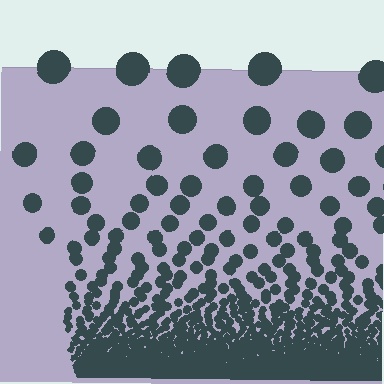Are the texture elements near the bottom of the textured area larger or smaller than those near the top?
Smaller. The gradient is inverted — elements near the bottom are smaller and denser.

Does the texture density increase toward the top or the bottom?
Density increases toward the bottom.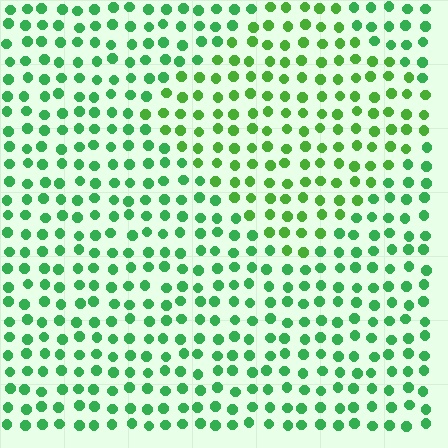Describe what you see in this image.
The image is filled with small green elements in a uniform arrangement. A diamond-shaped region is visible where the elements are tinted to a slightly different hue, forming a subtle color boundary.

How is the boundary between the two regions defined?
The boundary is defined purely by a slight shift in hue (about 24 degrees). Spacing, size, and orientation are identical on both sides.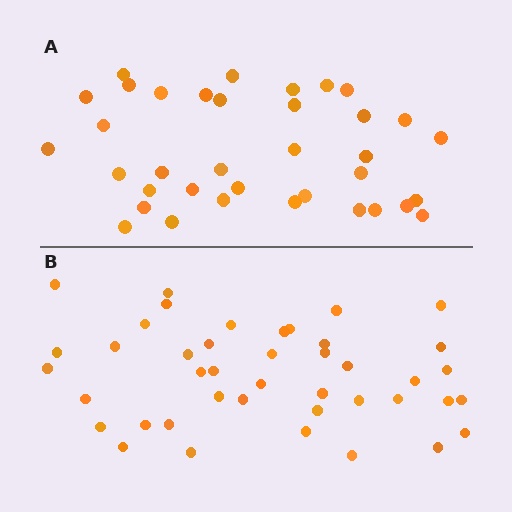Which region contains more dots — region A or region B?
Region B (the bottom region) has more dots.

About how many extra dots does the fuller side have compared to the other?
Region B has about 6 more dots than region A.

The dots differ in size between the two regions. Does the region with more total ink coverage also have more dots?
No. Region A has more total ink coverage because its dots are larger, but region B actually contains more individual dots. Total area can be misleading — the number of items is what matters here.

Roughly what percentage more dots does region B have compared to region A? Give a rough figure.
About 15% more.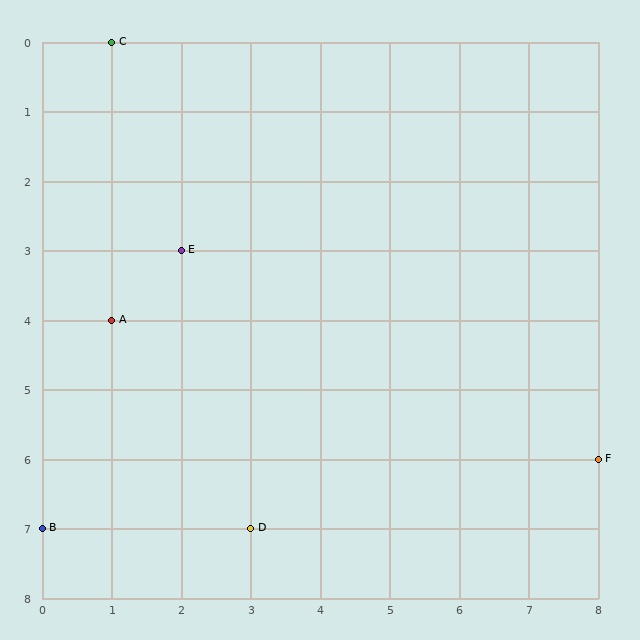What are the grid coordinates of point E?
Point E is at grid coordinates (2, 3).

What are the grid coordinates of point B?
Point B is at grid coordinates (0, 7).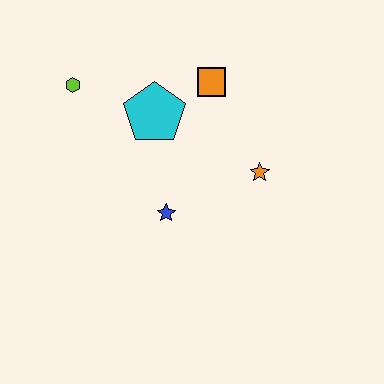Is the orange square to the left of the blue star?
No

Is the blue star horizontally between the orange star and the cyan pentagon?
Yes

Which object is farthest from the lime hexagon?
The orange star is farthest from the lime hexagon.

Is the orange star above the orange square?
No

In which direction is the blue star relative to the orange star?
The blue star is to the left of the orange star.